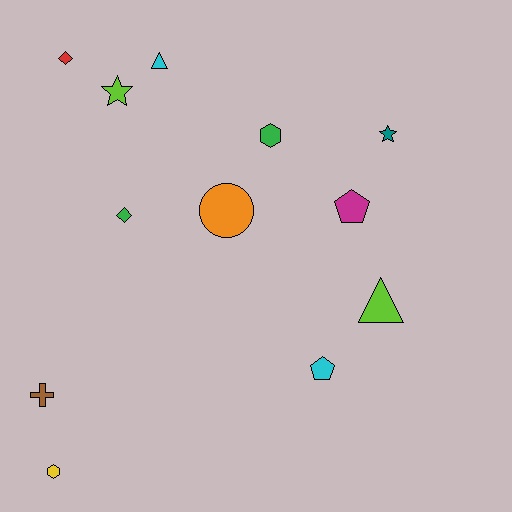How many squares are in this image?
There are no squares.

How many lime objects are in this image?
There are 2 lime objects.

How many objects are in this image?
There are 12 objects.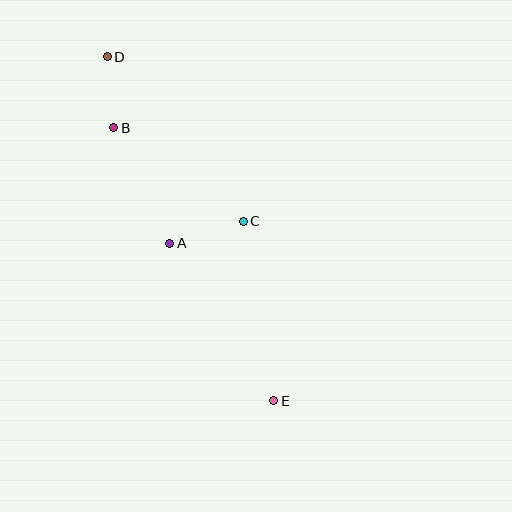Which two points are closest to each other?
Points B and D are closest to each other.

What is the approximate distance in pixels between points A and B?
The distance between A and B is approximately 128 pixels.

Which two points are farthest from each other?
Points D and E are farthest from each other.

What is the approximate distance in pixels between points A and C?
The distance between A and C is approximately 77 pixels.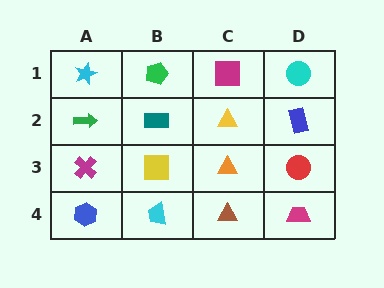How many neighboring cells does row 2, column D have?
3.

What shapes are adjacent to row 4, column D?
A red circle (row 3, column D), a brown triangle (row 4, column C).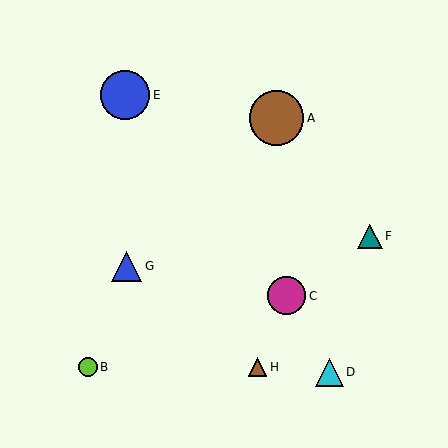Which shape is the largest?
The brown circle (labeled A) is the largest.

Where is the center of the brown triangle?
The center of the brown triangle is at (257, 367).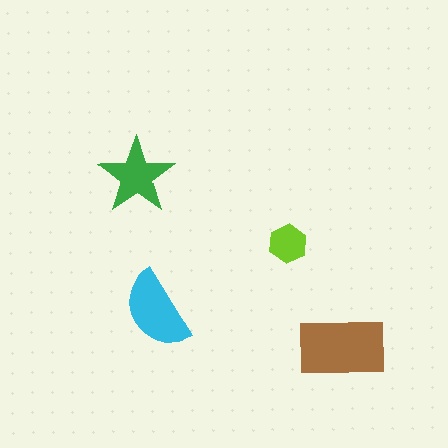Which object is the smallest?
The lime hexagon.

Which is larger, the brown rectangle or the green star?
The brown rectangle.